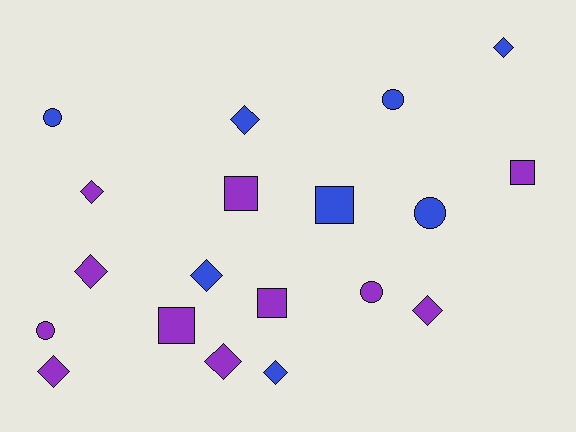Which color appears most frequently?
Purple, with 11 objects.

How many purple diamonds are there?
There are 5 purple diamonds.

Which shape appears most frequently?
Diamond, with 9 objects.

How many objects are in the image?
There are 19 objects.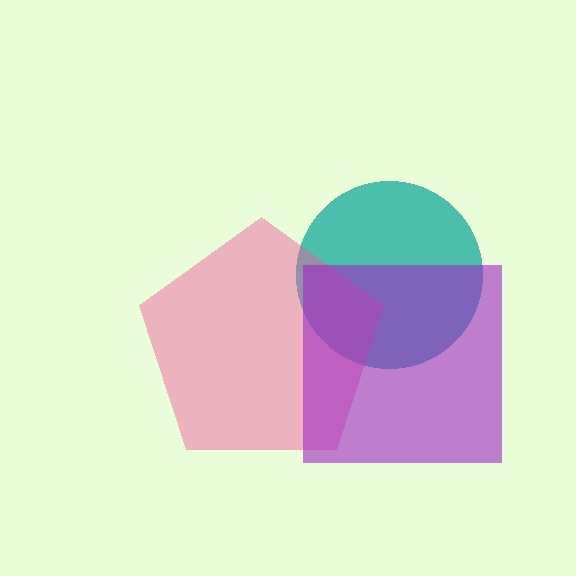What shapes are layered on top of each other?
The layered shapes are: a teal circle, a pink pentagon, a purple square.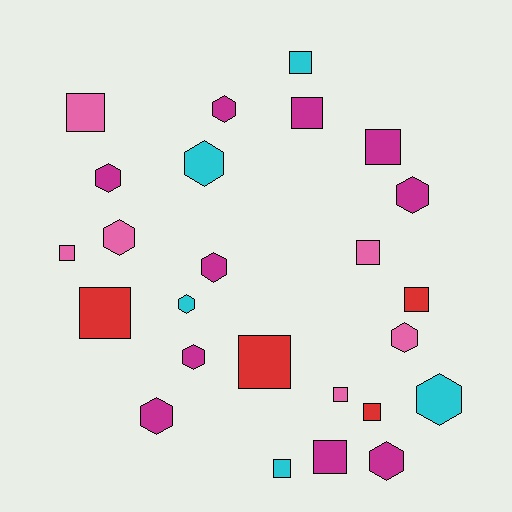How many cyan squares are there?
There are 2 cyan squares.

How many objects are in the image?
There are 25 objects.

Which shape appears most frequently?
Square, with 13 objects.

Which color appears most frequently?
Magenta, with 10 objects.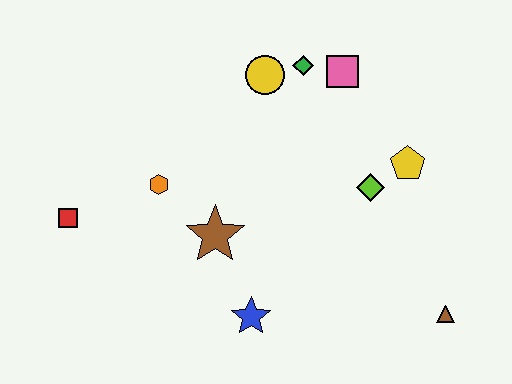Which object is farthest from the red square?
The brown triangle is farthest from the red square.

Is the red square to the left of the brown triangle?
Yes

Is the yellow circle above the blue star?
Yes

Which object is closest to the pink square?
The green diamond is closest to the pink square.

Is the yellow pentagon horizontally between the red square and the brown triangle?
Yes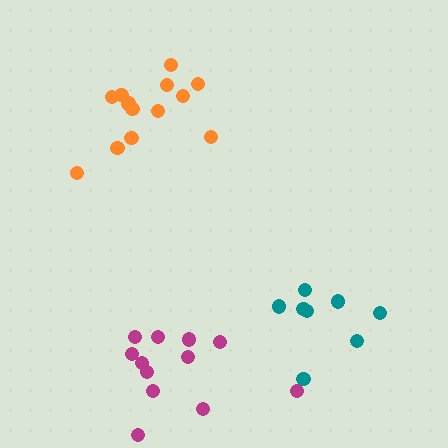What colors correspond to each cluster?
The clusters are colored: magenta, teal, orange.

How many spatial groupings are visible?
There are 3 spatial groupings.